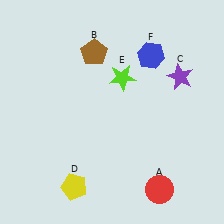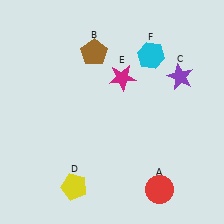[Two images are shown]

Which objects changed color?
E changed from lime to magenta. F changed from blue to cyan.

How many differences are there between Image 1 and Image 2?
There are 2 differences between the two images.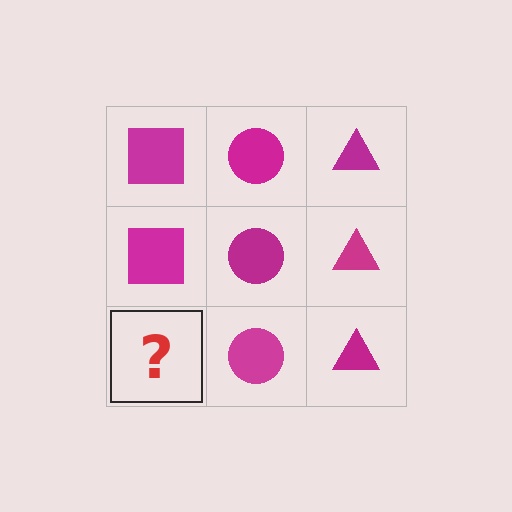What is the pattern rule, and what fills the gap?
The rule is that each column has a consistent shape. The gap should be filled with a magenta square.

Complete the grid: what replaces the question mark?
The question mark should be replaced with a magenta square.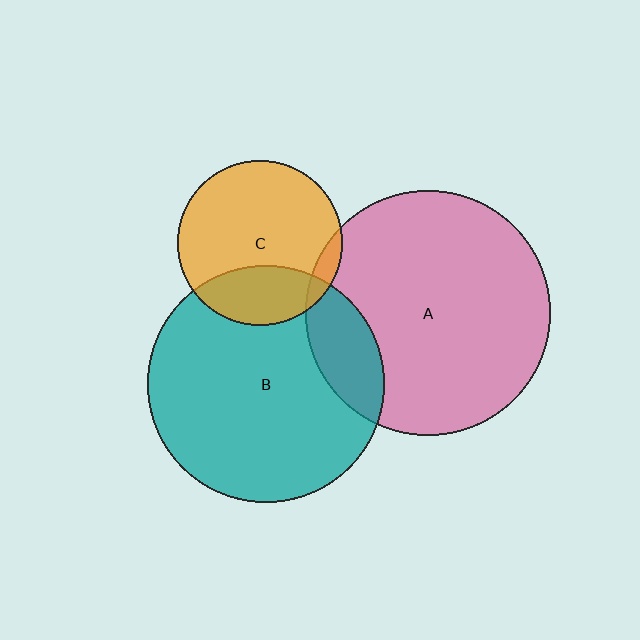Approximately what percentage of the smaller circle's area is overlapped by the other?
Approximately 5%.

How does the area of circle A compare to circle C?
Approximately 2.2 times.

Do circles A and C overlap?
Yes.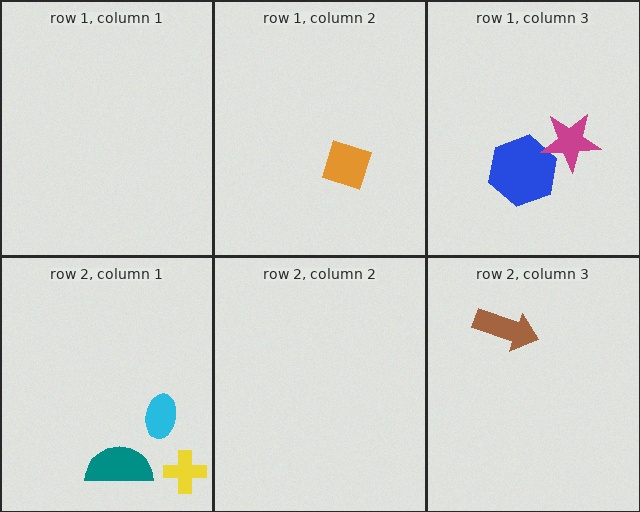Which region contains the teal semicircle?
The row 2, column 1 region.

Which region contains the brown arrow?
The row 2, column 3 region.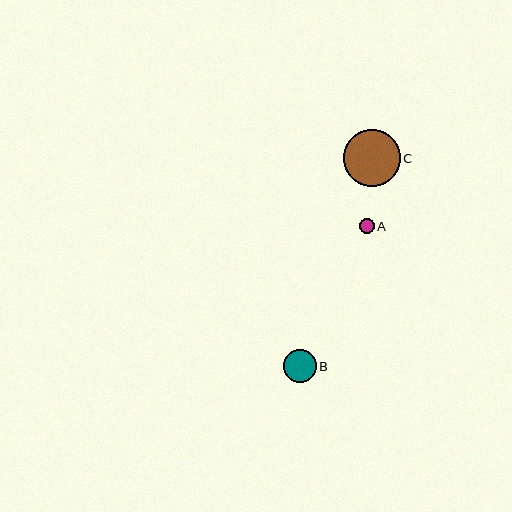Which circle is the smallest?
Circle A is the smallest with a size of approximately 15 pixels.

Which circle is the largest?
Circle C is the largest with a size of approximately 57 pixels.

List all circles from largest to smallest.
From largest to smallest: C, B, A.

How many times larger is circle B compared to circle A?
Circle B is approximately 2.2 times the size of circle A.